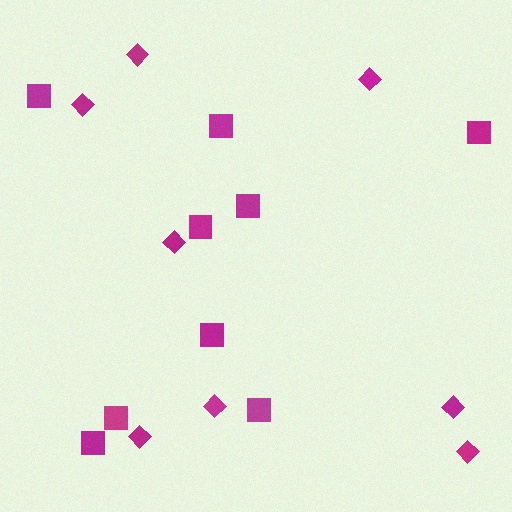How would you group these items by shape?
There are 2 groups: one group of diamonds (8) and one group of squares (9).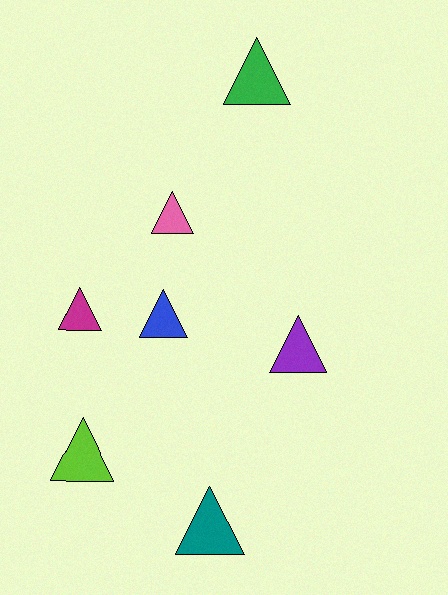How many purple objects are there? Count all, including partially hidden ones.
There is 1 purple object.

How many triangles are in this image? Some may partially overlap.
There are 7 triangles.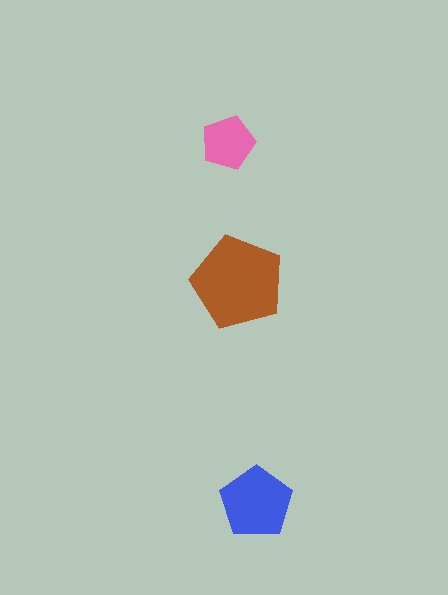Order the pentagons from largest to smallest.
the brown one, the blue one, the pink one.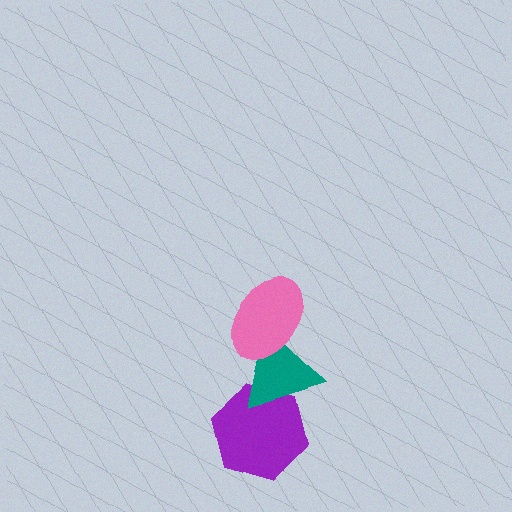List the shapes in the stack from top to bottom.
From top to bottom: the pink ellipse, the teal triangle, the purple hexagon.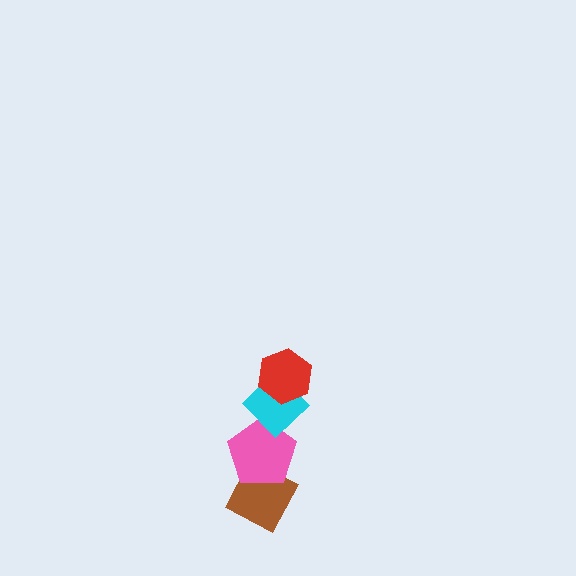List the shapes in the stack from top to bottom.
From top to bottom: the red hexagon, the cyan diamond, the pink pentagon, the brown diamond.